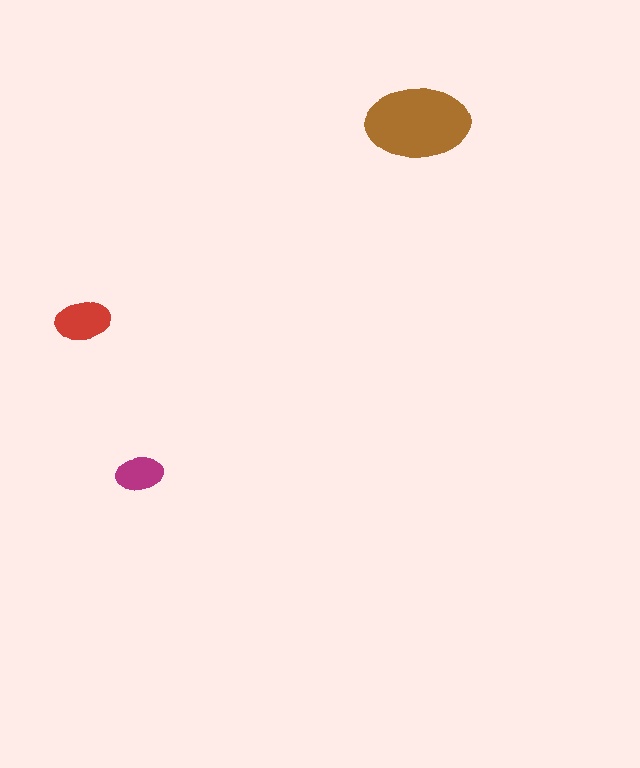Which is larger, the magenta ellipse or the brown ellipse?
The brown one.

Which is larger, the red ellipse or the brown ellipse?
The brown one.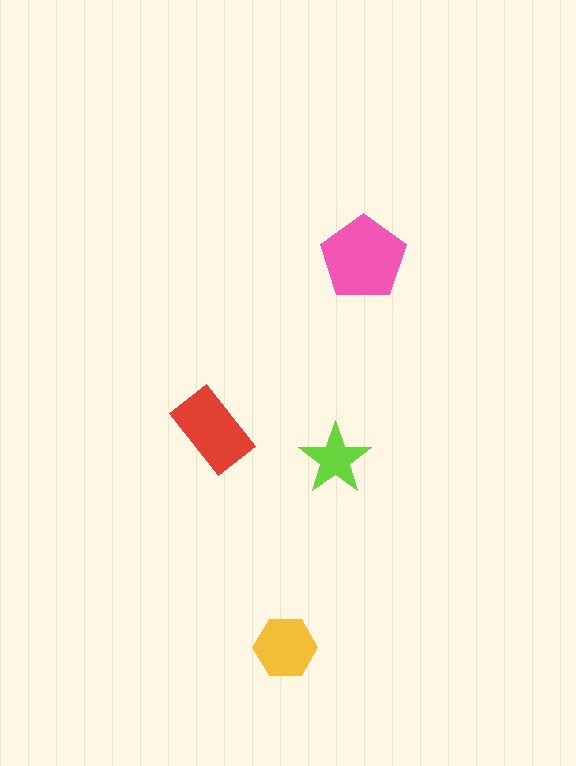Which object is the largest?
The pink pentagon.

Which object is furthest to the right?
The pink pentagon is rightmost.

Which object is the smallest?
The lime star.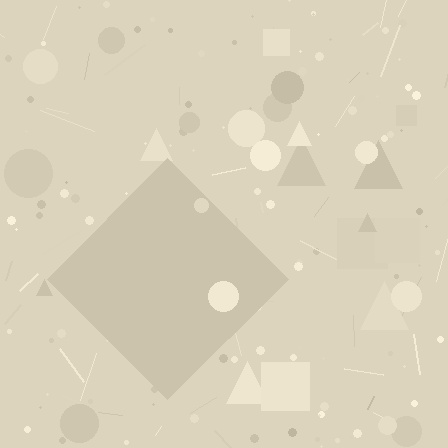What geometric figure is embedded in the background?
A diamond is embedded in the background.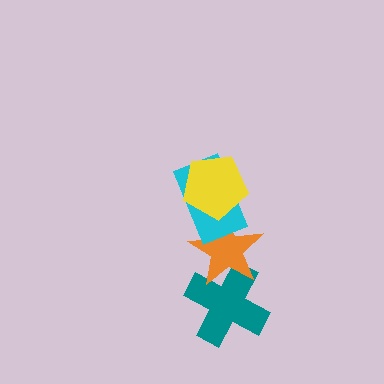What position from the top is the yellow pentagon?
The yellow pentagon is 1st from the top.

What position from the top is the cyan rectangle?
The cyan rectangle is 2nd from the top.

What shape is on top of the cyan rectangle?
The yellow pentagon is on top of the cyan rectangle.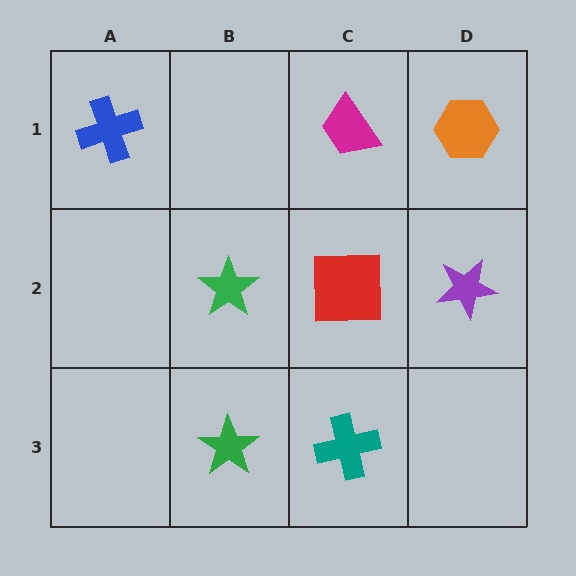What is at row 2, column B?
A green star.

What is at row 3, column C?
A teal cross.